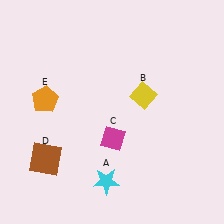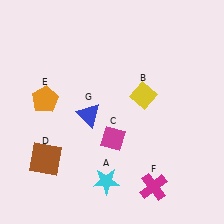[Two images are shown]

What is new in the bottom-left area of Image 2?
A blue triangle (G) was added in the bottom-left area of Image 2.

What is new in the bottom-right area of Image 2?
A magenta cross (F) was added in the bottom-right area of Image 2.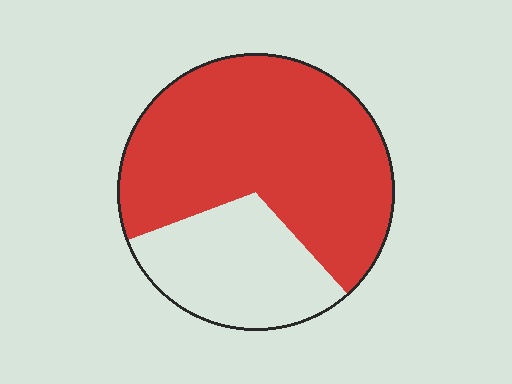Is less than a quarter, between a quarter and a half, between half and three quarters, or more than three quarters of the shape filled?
Between half and three quarters.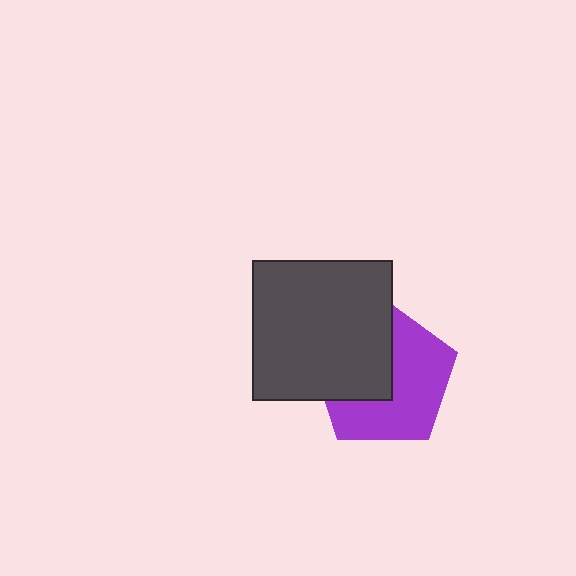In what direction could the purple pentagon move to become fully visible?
The purple pentagon could move right. That would shift it out from behind the dark gray square entirely.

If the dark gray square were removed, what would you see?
You would see the complete purple pentagon.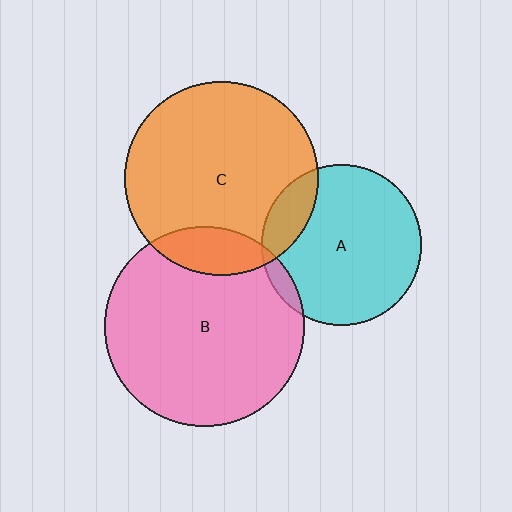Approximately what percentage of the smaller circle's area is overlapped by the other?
Approximately 15%.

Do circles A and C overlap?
Yes.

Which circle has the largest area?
Circle B (pink).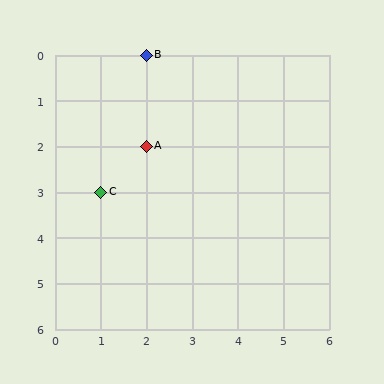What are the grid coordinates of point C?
Point C is at grid coordinates (1, 3).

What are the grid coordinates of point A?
Point A is at grid coordinates (2, 2).